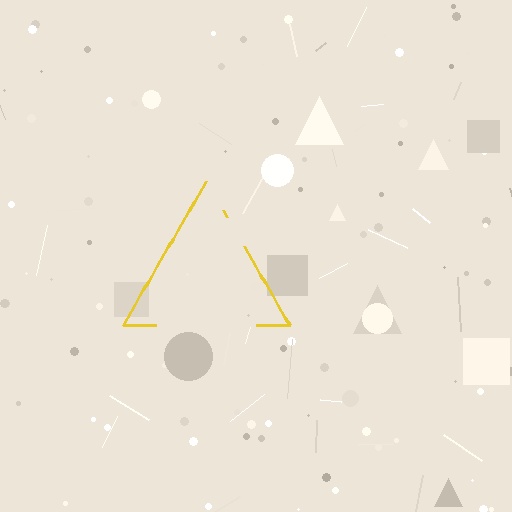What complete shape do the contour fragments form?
The contour fragments form a triangle.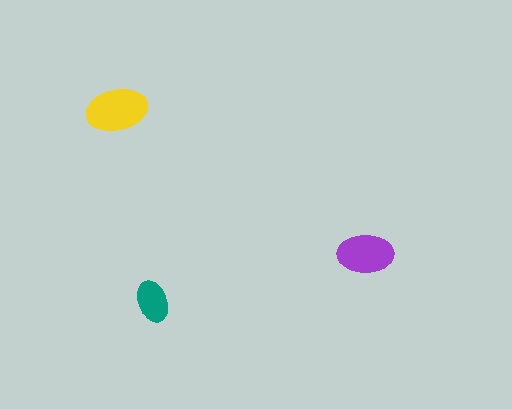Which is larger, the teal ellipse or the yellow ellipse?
The yellow one.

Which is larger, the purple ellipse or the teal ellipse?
The purple one.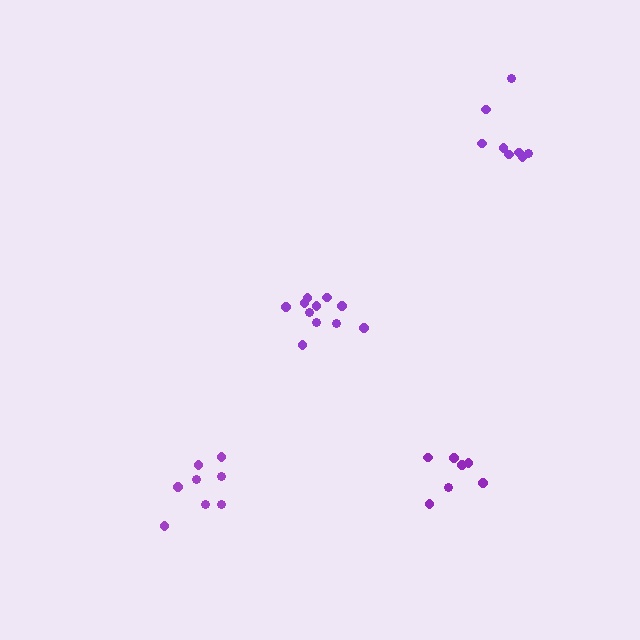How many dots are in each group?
Group 1: 11 dots, Group 2: 7 dots, Group 3: 8 dots, Group 4: 8 dots (34 total).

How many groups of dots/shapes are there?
There are 4 groups.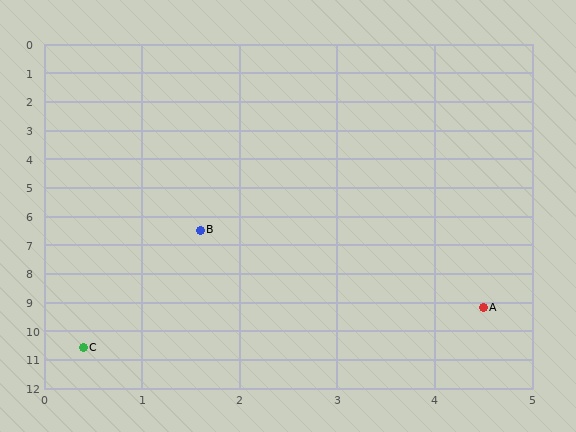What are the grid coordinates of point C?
Point C is at approximately (0.4, 10.6).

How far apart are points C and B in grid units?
Points C and B are about 4.3 grid units apart.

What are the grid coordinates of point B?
Point B is at approximately (1.6, 6.5).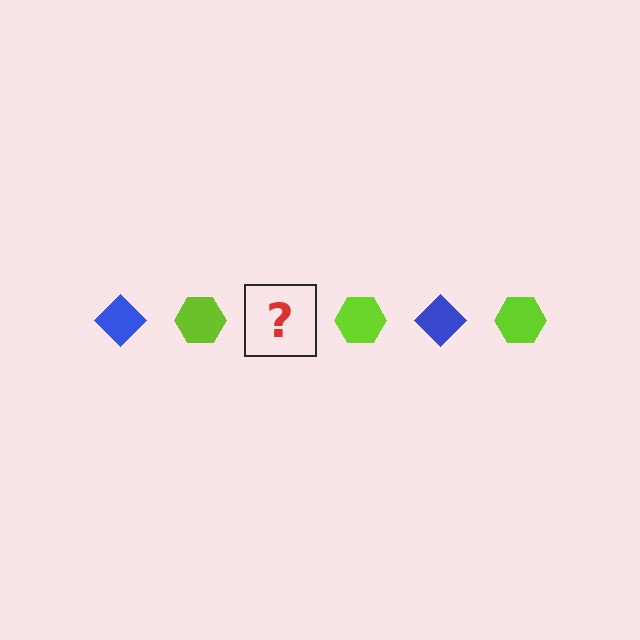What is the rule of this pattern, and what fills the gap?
The rule is that the pattern alternates between blue diamond and lime hexagon. The gap should be filled with a blue diamond.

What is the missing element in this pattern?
The missing element is a blue diamond.